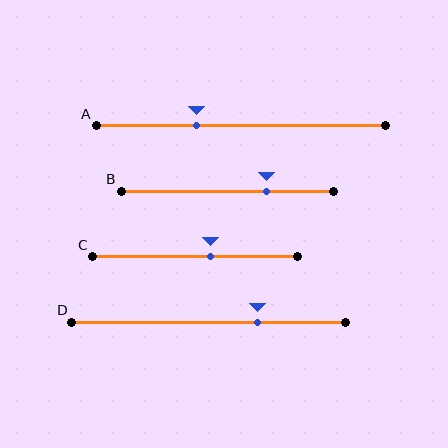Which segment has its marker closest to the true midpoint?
Segment C has its marker closest to the true midpoint.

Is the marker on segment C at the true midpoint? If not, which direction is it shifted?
No, the marker on segment C is shifted to the right by about 7% of the segment length.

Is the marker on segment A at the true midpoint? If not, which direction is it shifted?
No, the marker on segment A is shifted to the left by about 15% of the segment length.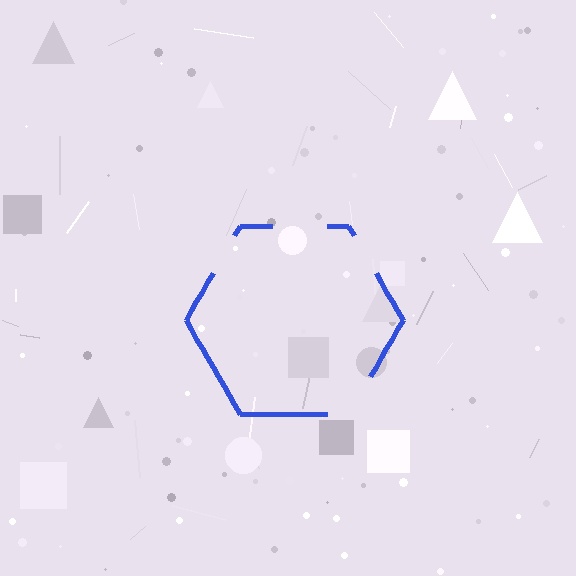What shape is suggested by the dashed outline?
The dashed outline suggests a hexagon.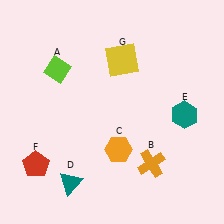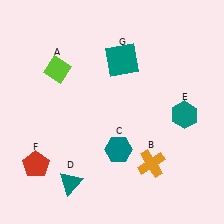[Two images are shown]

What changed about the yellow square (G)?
In Image 1, G is yellow. In Image 2, it changed to teal.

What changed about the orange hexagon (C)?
In Image 1, C is orange. In Image 2, it changed to teal.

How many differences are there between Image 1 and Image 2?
There are 2 differences between the two images.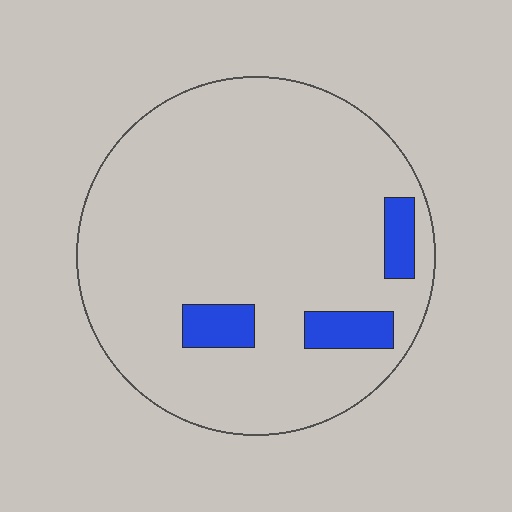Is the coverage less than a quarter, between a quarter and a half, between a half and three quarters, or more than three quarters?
Less than a quarter.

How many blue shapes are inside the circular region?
3.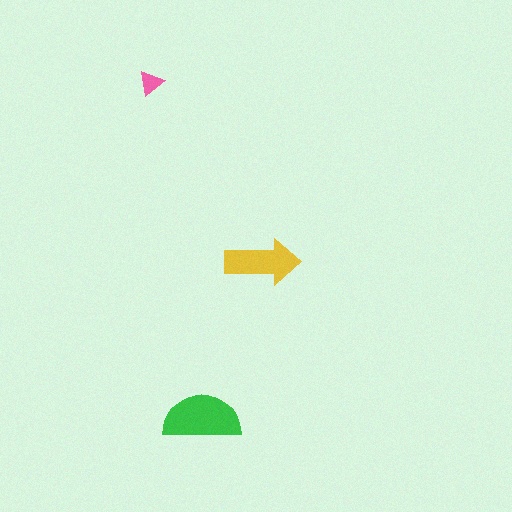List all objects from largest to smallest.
The green semicircle, the yellow arrow, the pink triangle.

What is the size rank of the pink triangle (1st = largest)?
3rd.